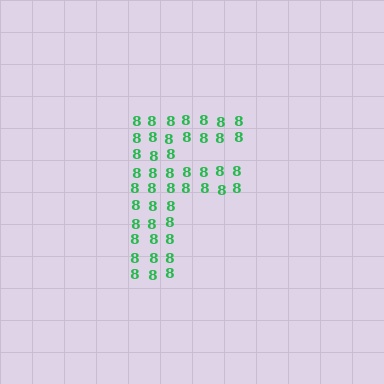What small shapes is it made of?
It is made of small digit 8's.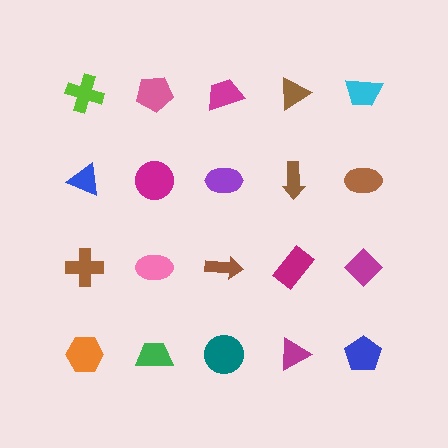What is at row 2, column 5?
A brown ellipse.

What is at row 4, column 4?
A magenta triangle.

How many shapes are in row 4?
5 shapes.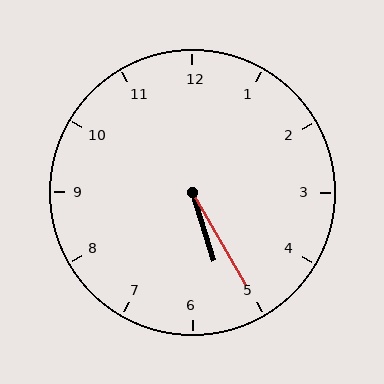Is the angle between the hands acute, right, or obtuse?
It is acute.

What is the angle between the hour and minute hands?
Approximately 12 degrees.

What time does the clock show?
5:25.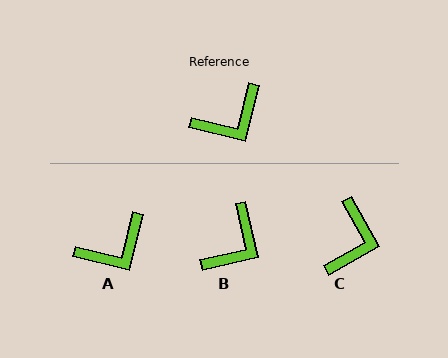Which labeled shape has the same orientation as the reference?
A.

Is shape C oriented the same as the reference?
No, it is off by about 43 degrees.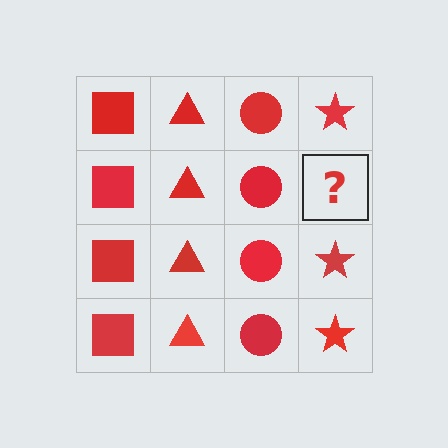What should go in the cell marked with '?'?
The missing cell should contain a red star.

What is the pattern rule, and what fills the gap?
The rule is that each column has a consistent shape. The gap should be filled with a red star.